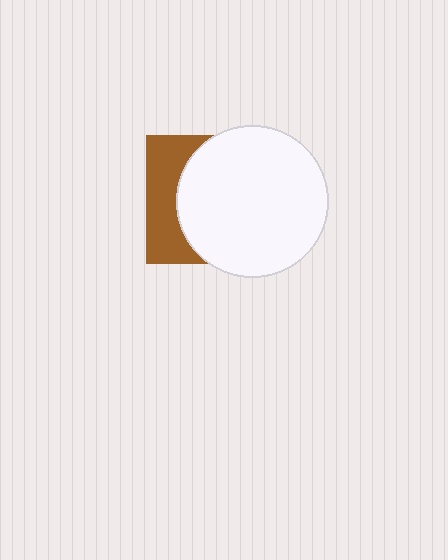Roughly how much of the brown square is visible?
A small part of it is visible (roughly 31%).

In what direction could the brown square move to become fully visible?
The brown square could move left. That would shift it out from behind the white circle entirely.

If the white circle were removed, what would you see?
You would see the complete brown square.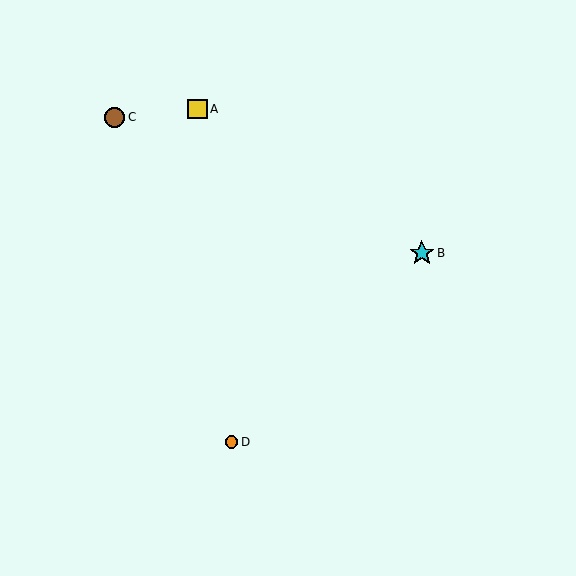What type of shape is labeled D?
Shape D is an orange circle.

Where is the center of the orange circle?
The center of the orange circle is at (231, 442).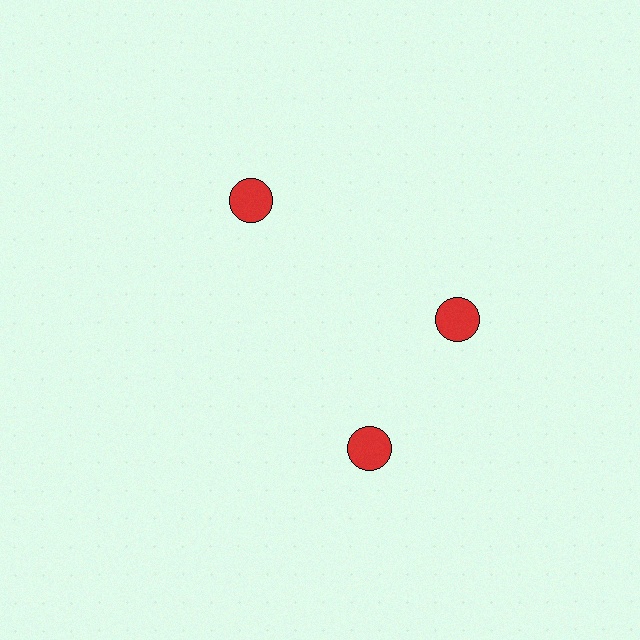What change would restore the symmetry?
The symmetry would be restored by rotating it back into even spacing with its neighbors so that all 3 circles sit at equal angles and equal distance from the center.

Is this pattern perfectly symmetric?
No. The 3 red circles are arranged in a ring, but one element near the 7 o'clock position is rotated out of alignment along the ring, breaking the 3-fold rotational symmetry.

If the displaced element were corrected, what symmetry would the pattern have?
It would have 3-fold rotational symmetry — the pattern would map onto itself every 120 degrees.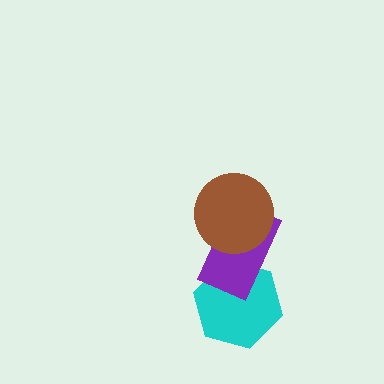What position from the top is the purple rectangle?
The purple rectangle is 2nd from the top.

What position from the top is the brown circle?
The brown circle is 1st from the top.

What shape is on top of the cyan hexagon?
The purple rectangle is on top of the cyan hexagon.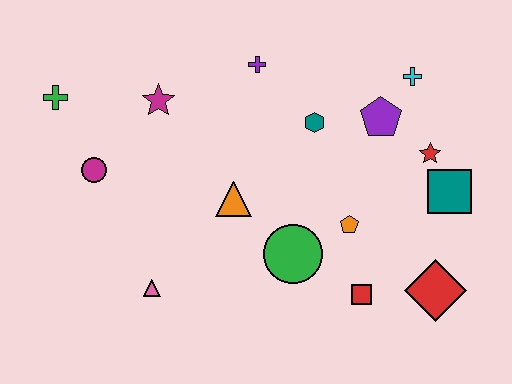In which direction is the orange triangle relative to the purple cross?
The orange triangle is below the purple cross.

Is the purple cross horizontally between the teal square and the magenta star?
Yes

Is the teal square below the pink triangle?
No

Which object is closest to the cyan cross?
The purple pentagon is closest to the cyan cross.